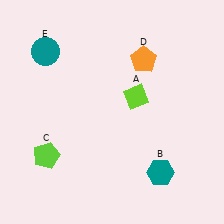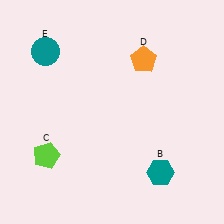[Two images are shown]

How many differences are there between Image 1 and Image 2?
There is 1 difference between the two images.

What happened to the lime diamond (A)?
The lime diamond (A) was removed in Image 2. It was in the top-right area of Image 1.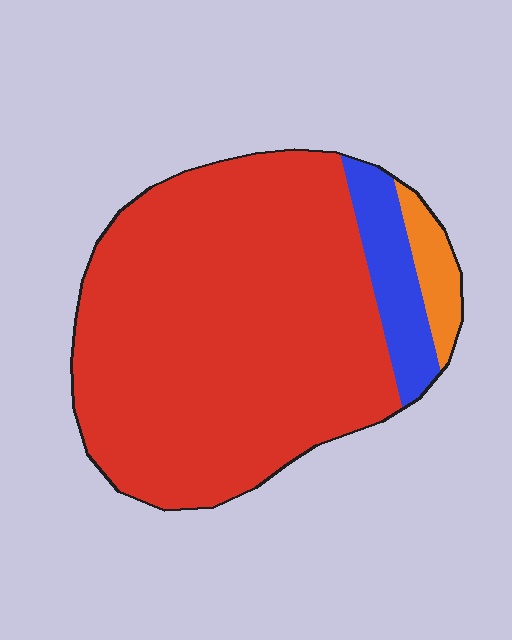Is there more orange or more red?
Red.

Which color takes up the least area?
Orange, at roughly 5%.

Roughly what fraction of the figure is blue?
Blue takes up about one tenth (1/10) of the figure.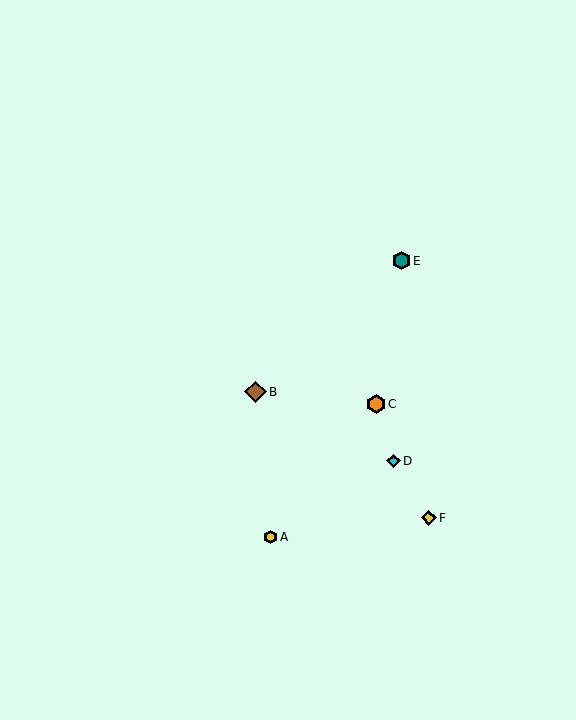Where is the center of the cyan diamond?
The center of the cyan diamond is at (393, 461).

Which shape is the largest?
The brown diamond (labeled B) is the largest.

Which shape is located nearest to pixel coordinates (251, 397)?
The brown diamond (labeled B) at (256, 392) is nearest to that location.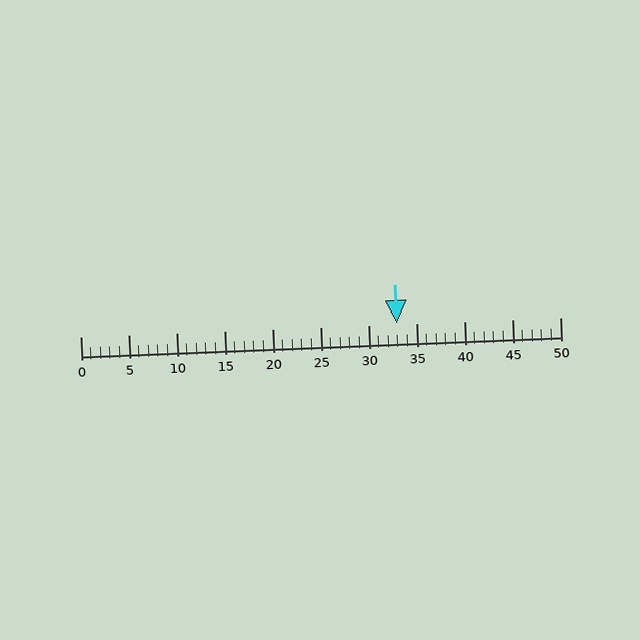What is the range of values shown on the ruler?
The ruler shows values from 0 to 50.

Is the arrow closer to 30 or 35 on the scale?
The arrow is closer to 35.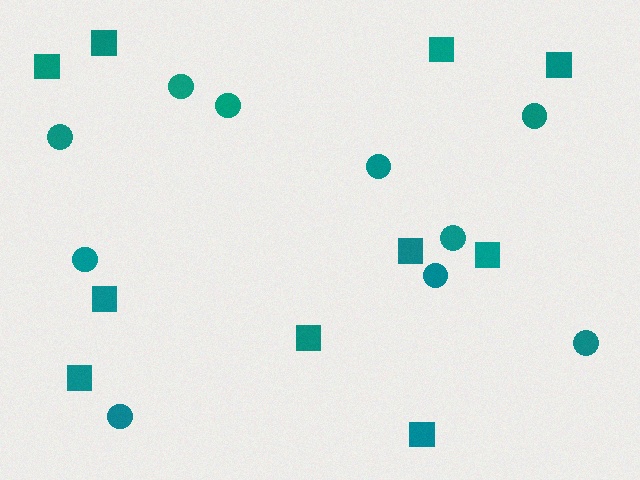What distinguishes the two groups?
There are 2 groups: one group of circles (10) and one group of squares (10).